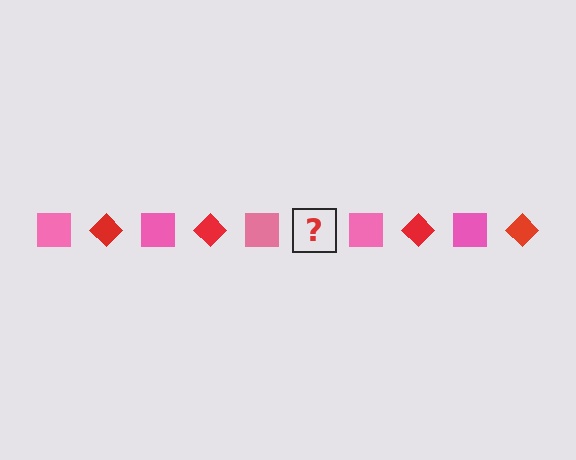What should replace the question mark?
The question mark should be replaced with a red diamond.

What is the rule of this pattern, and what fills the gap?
The rule is that the pattern alternates between pink square and red diamond. The gap should be filled with a red diamond.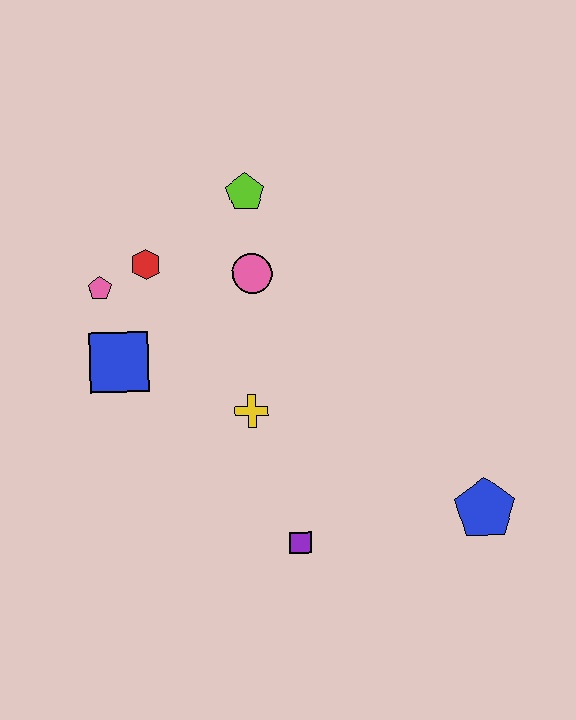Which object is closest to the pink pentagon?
The red hexagon is closest to the pink pentagon.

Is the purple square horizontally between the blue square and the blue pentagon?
Yes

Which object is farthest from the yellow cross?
The blue pentagon is farthest from the yellow cross.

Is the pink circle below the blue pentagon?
No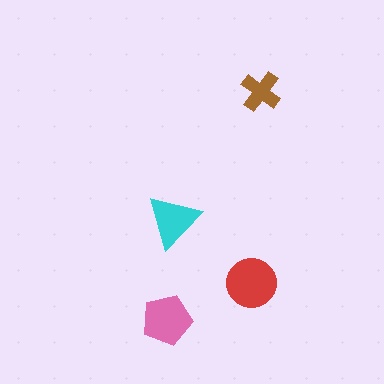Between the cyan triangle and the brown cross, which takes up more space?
The cyan triangle.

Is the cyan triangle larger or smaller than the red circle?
Smaller.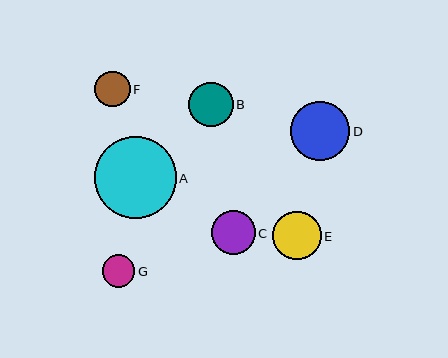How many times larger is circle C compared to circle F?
Circle C is approximately 1.2 times the size of circle F.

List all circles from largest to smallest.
From largest to smallest: A, D, E, B, C, F, G.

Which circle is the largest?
Circle A is the largest with a size of approximately 82 pixels.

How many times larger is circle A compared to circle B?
Circle A is approximately 1.8 times the size of circle B.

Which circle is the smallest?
Circle G is the smallest with a size of approximately 33 pixels.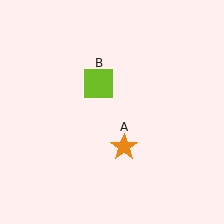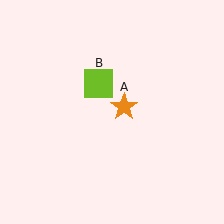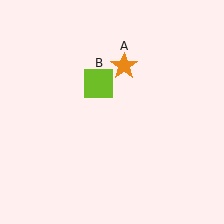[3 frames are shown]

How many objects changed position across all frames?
1 object changed position: orange star (object A).